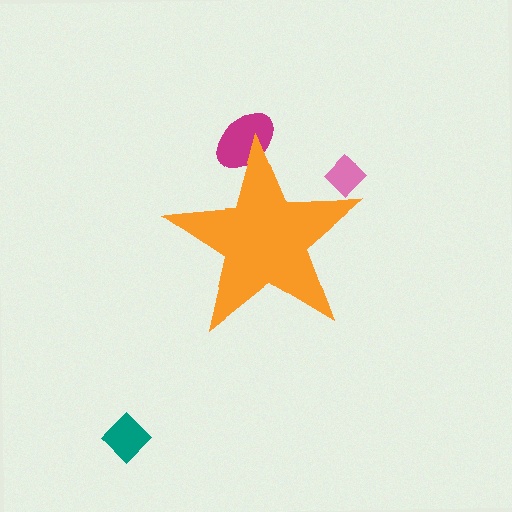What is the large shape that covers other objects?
An orange star.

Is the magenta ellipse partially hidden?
Yes, the magenta ellipse is partially hidden behind the orange star.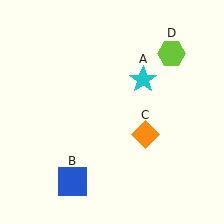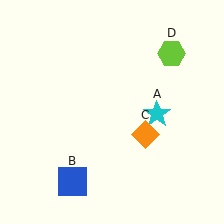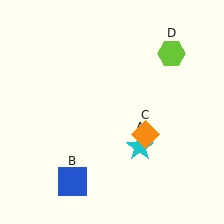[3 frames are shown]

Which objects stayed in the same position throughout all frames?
Blue square (object B) and orange diamond (object C) and lime hexagon (object D) remained stationary.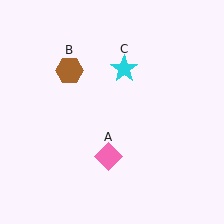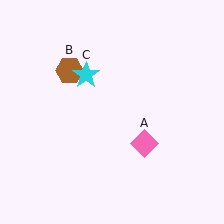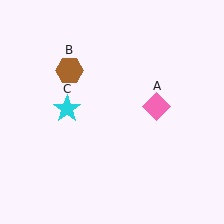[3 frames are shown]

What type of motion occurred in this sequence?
The pink diamond (object A), cyan star (object C) rotated counterclockwise around the center of the scene.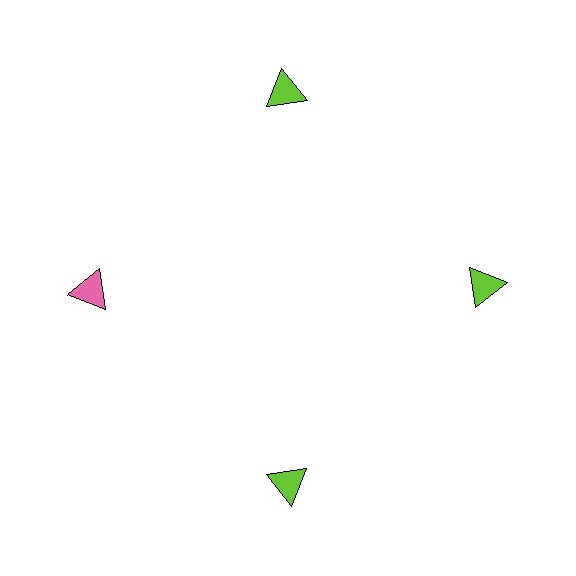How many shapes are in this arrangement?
There are 4 shapes arranged in a ring pattern.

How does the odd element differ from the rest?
It has a different color: pink instead of lime.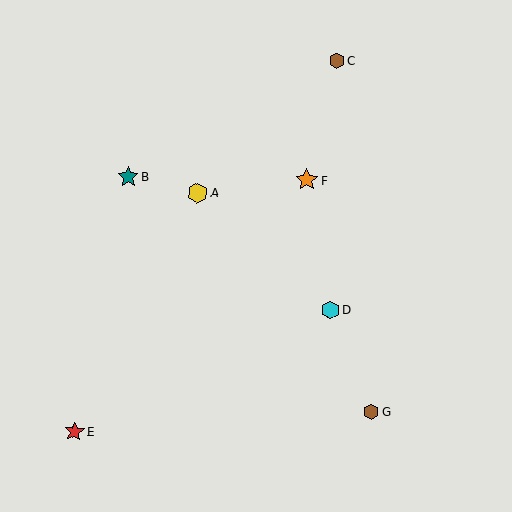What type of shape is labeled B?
Shape B is a teal star.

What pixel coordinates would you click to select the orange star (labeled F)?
Click at (307, 180) to select the orange star F.